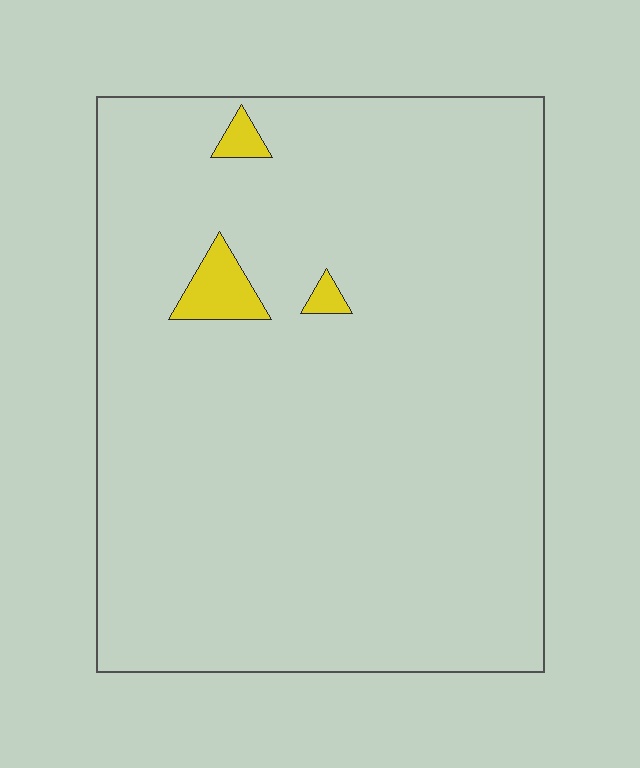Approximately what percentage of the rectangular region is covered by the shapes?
Approximately 5%.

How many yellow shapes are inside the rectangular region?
3.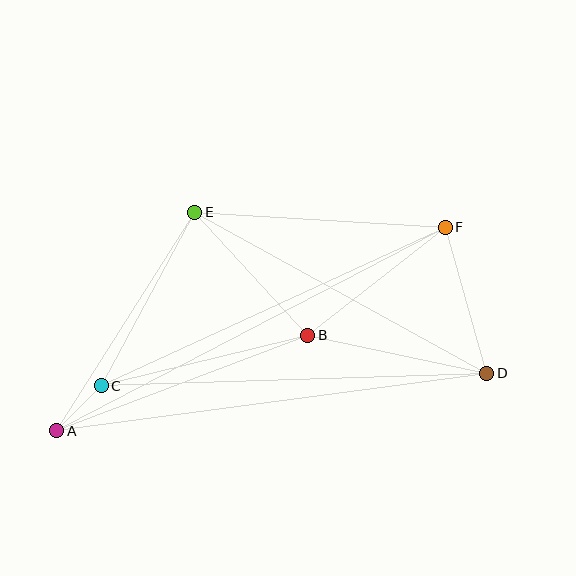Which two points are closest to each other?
Points A and C are closest to each other.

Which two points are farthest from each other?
Points A and F are farthest from each other.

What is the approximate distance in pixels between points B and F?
The distance between B and F is approximately 175 pixels.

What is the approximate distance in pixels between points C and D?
The distance between C and D is approximately 386 pixels.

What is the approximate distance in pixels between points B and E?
The distance between B and E is approximately 167 pixels.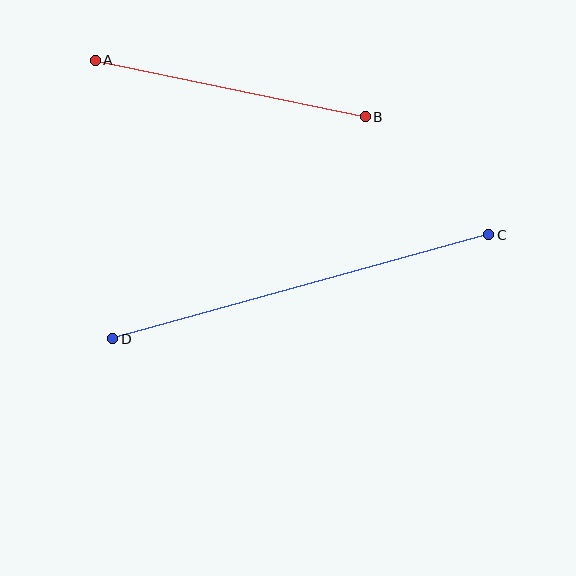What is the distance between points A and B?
The distance is approximately 276 pixels.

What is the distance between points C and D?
The distance is approximately 390 pixels.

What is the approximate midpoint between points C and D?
The midpoint is at approximately (301, 287) pixels.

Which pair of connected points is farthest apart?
Points C and D are farthest apart.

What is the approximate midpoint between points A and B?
The midpoint is at approximately (230, 88) pixels.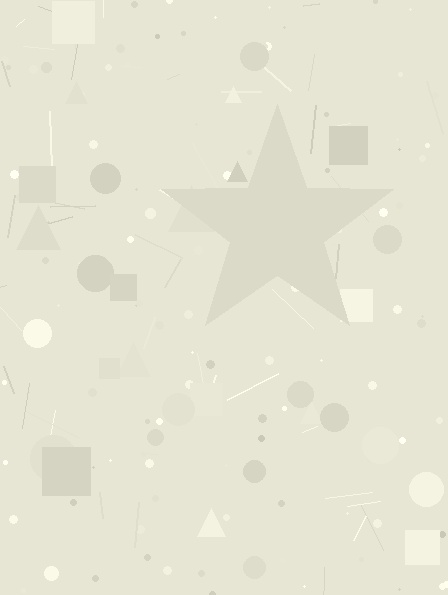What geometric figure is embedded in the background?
A star is embedded in the background.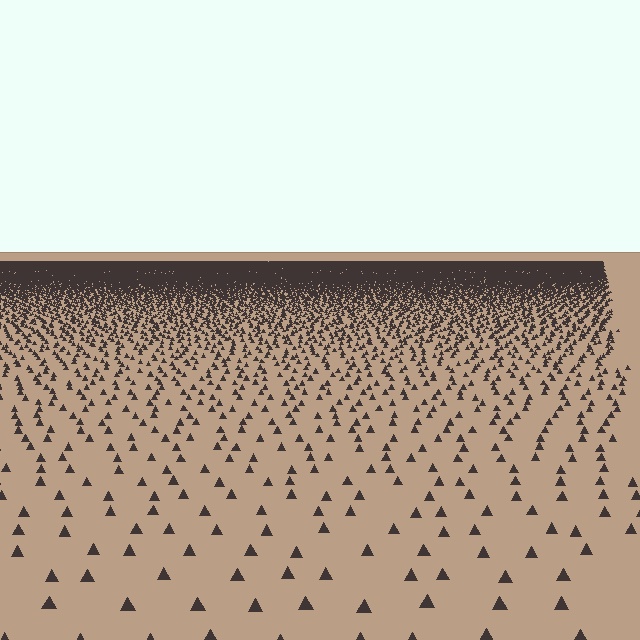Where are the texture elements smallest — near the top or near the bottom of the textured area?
Near the top.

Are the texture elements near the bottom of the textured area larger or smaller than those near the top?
Larger. Near the bottom, elements are closer to the viewer and appear at a bigger on-screen size.